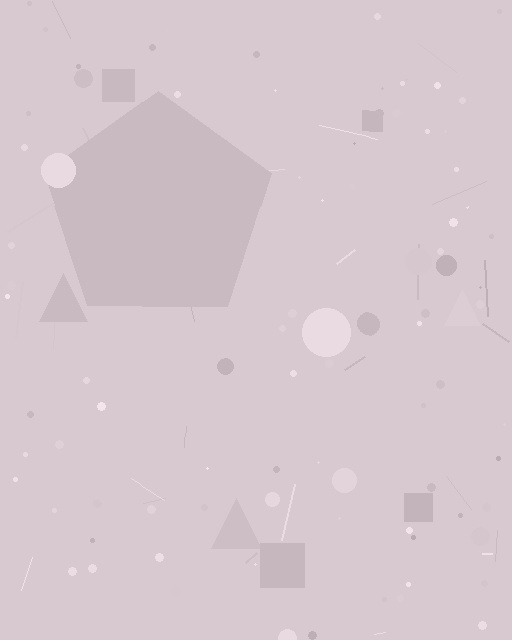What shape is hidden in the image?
A pentagon is hidden in the image.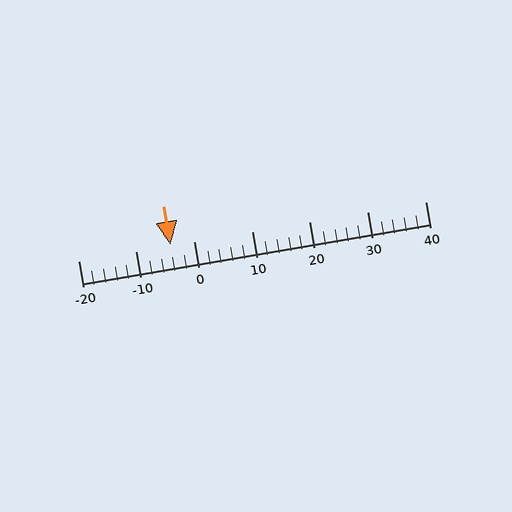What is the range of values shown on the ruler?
The ruler shows values from -20 to 40.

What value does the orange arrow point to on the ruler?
The orange arrow points to approximately -4.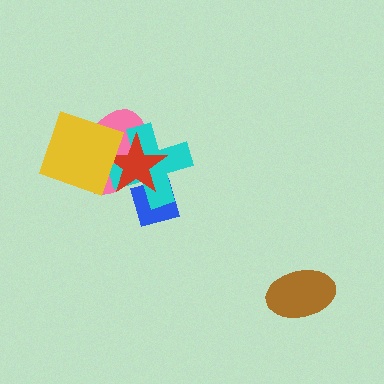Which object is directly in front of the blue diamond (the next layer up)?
The cyan cross is directly in front of the blue diamond.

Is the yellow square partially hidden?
No, no other shape covers it.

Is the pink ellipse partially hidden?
Yes, it is partially covered by another shape.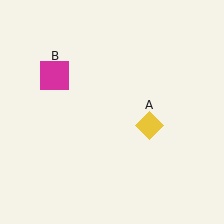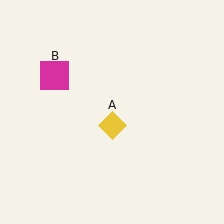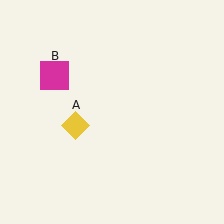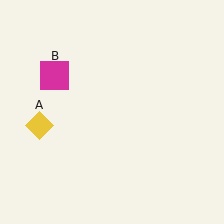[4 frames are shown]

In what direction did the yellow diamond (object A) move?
The yellow diamond (object A) moved left.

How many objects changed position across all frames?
1 object changed position: yellow diamond (object A).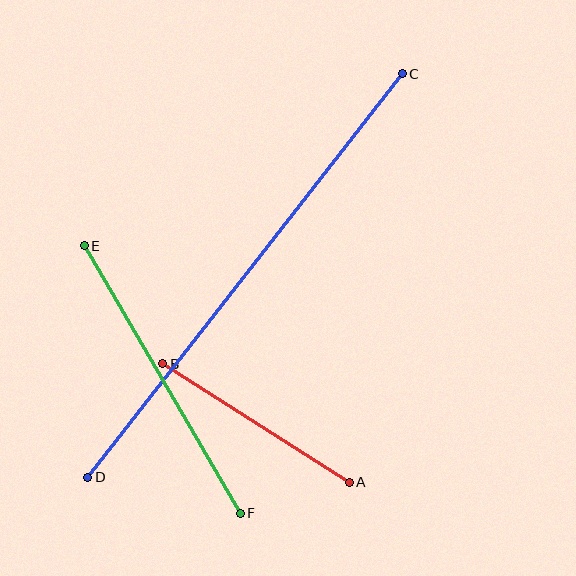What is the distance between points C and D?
The distance is approximately 511 pixels.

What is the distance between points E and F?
The distance is approximately 310 pixels.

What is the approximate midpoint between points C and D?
The midpoint is at approximately (245, 275) pixels.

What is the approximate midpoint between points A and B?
The midpoint is at approximately (256, 423) pixels.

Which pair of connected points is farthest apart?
Points C and D are farthest apart.